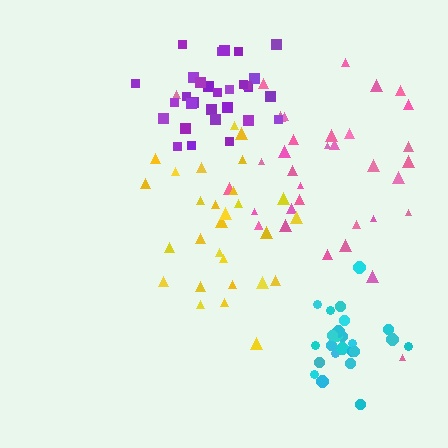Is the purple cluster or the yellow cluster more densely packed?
Purple.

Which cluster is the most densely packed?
Cyan.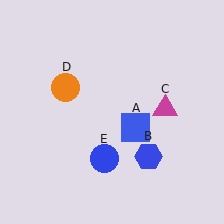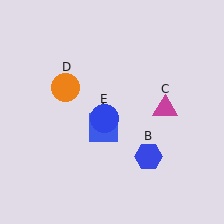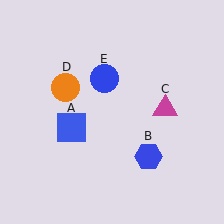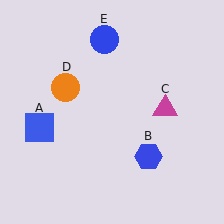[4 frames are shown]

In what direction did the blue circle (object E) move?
The blue circle (object E) moved up.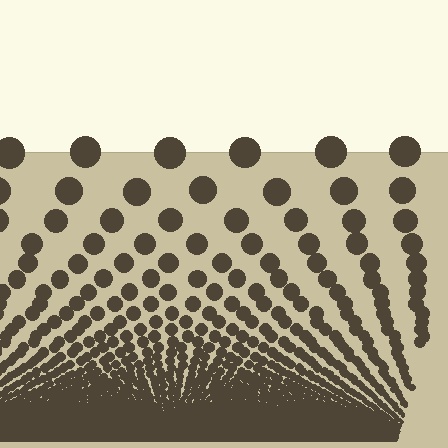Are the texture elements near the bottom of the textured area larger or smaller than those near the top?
Smaller. The gradient is inverted — elements near the bottom are smaller and denser.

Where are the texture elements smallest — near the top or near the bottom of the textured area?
Near the bottom.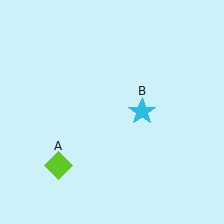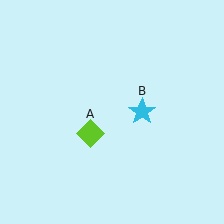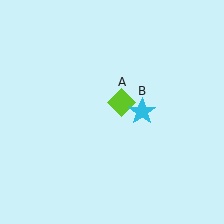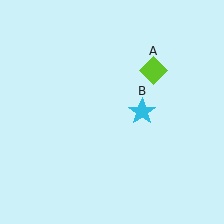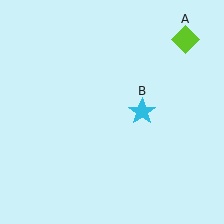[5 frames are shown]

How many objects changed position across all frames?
1 object changed position: lime diamond (object A).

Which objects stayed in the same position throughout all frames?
Cyan star (object B) remained stationary.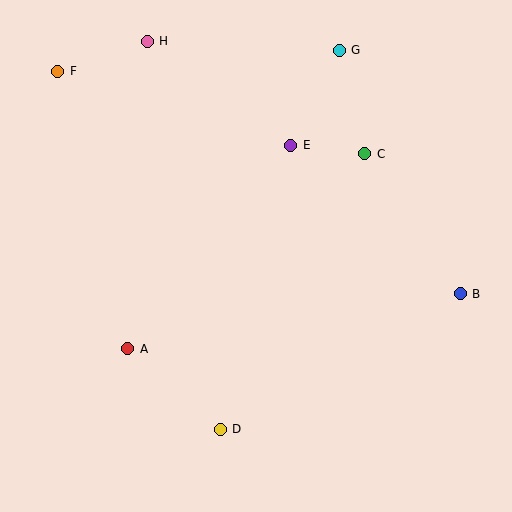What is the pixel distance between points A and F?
The distance between A and F is 286 pixels.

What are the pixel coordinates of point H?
Point H is at (147, 41).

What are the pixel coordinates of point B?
Point B is at (460, 294).